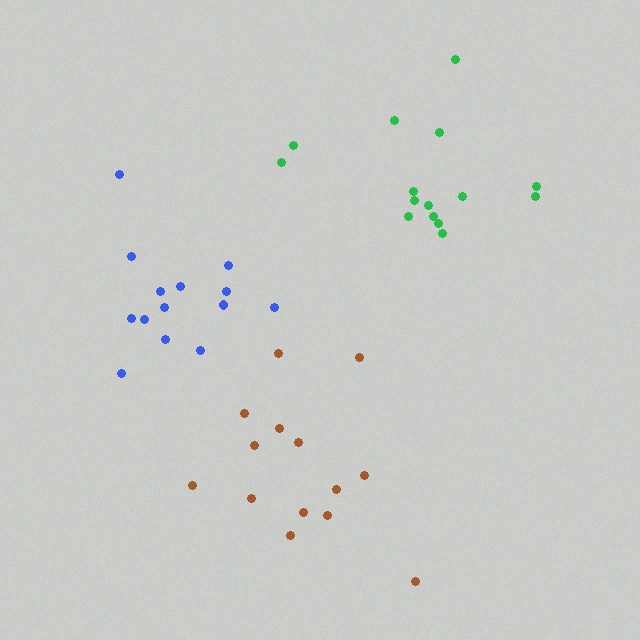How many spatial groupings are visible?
There are 3 spatial groupings.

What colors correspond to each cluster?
The clusters are colored: green, blue, brown.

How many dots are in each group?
Group 1: 15 dots, Group 2: 14 dots, Group 3: 14 dots (43 total).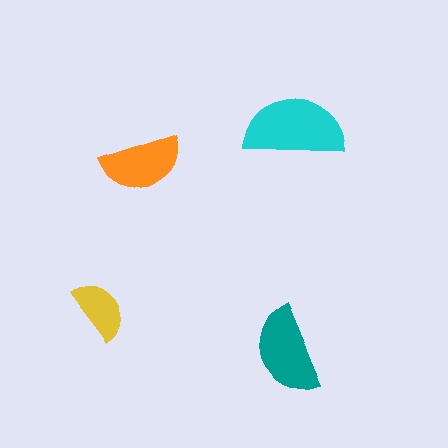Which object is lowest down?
The teal semicircle is bottommost.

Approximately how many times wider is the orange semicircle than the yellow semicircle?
About 1.5 times wider.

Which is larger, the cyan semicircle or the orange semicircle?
The cyan one.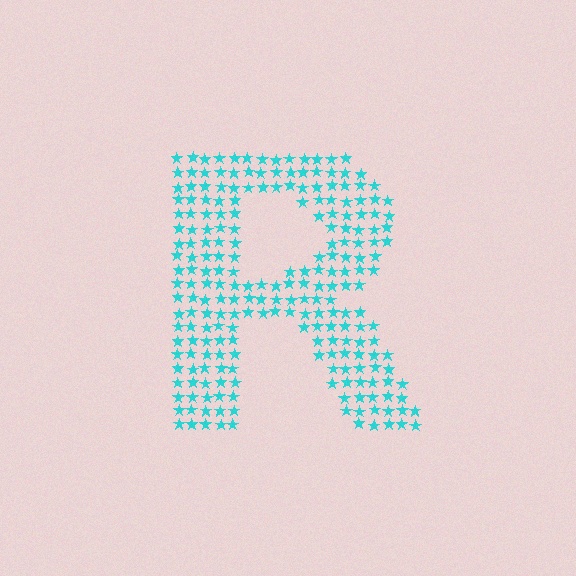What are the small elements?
The small elements are stars.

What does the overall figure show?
The overall figure shows the letter R.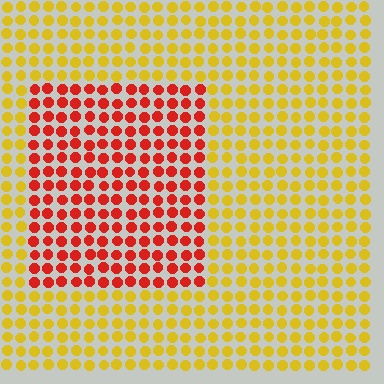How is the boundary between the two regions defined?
The boundary is defined purely by a slight shift in hue (about 50 degrees). Spacing, size, and orientation are identical on both sides.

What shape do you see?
I see a rectangle.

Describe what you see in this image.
The image is filled with small yellow elements in a uniform arrangement. A rectangle-shaped region is visible where the elements are tinted to a slightly different hue, forming a subtle color boundary.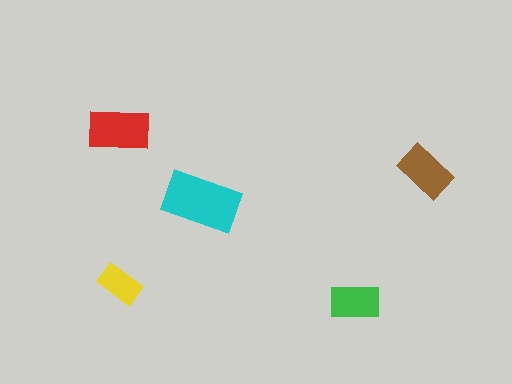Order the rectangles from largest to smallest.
the cyan one, the red one, the brown one, the green one, the yellow one.